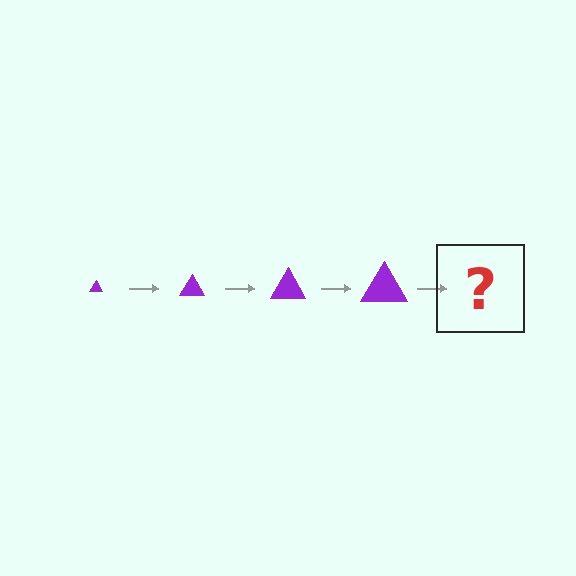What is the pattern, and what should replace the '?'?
The pattern is that the triangle gets progressively larger each step. The '?' should be a purple triangle, larger than the previous one.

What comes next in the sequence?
The next element should be a purple triangle, larger than the previous one.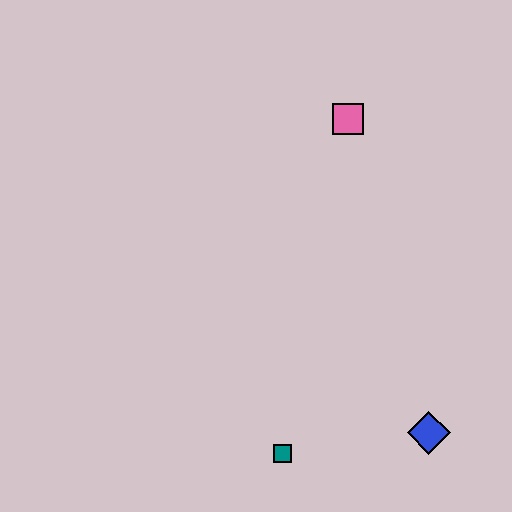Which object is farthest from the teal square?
The pink square is farthest from the teal square.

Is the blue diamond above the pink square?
No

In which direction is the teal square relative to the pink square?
The teal square is below the pink square.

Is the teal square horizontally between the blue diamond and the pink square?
No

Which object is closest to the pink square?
The blue diamond is closest to the pink square.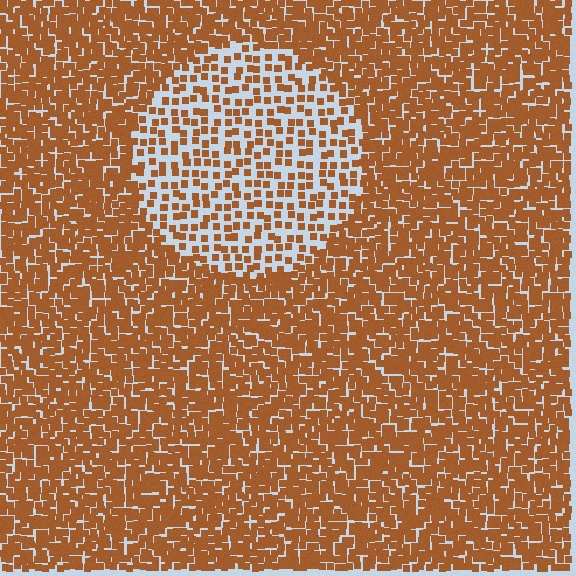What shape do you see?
I see a circle.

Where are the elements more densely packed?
The elements are more densely packed outside the circle boundary.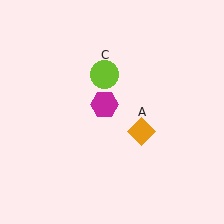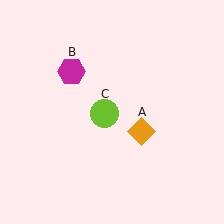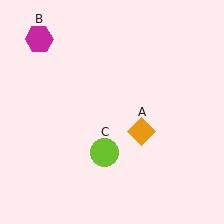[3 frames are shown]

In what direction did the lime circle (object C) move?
The lime circle (object C) moved down.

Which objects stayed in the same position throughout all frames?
Orange diamond (object A) remained stationary.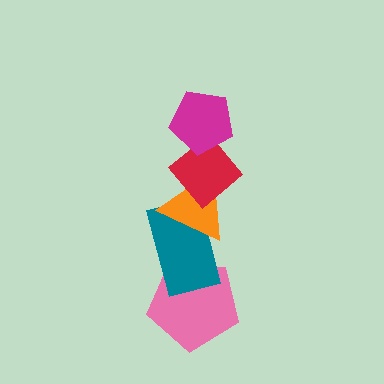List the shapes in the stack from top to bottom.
From top to bottom: the magenta pentagon, the red diamond, the orange triangle, the teal rectangle, the pink pentagon.